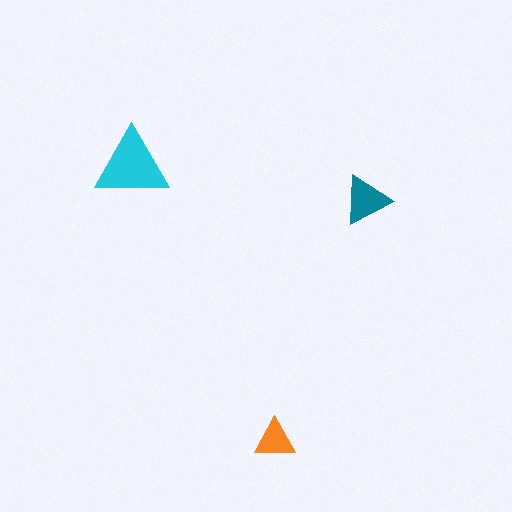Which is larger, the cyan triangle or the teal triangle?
The cyan one.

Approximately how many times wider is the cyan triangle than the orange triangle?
About 2 times wider.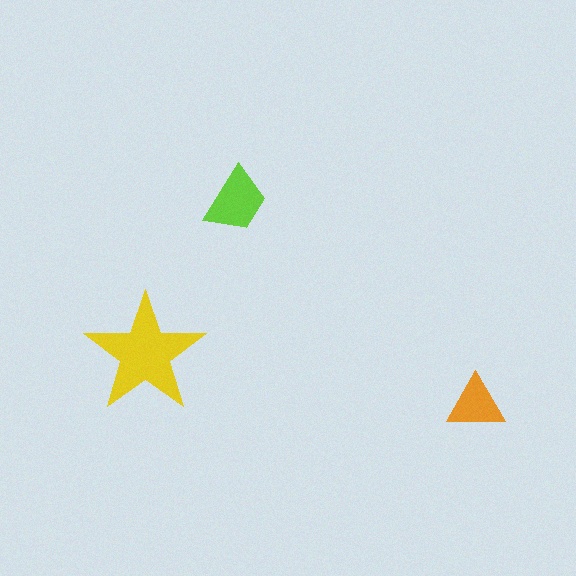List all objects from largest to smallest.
The yellow star, the lime trapezoid, the orange triangle.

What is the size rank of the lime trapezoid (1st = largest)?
2nd.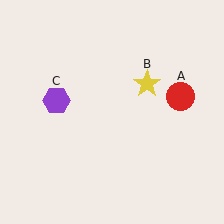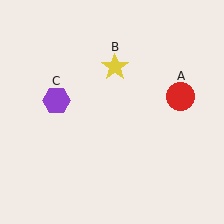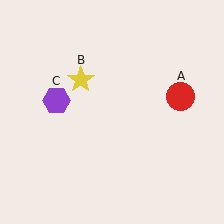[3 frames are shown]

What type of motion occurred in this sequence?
The yellow star (object B) rotated counterclockwise around the center of the scene.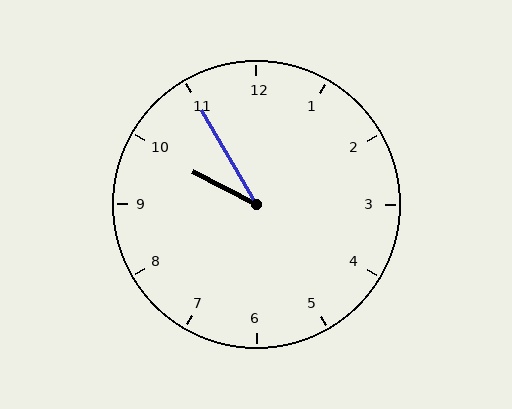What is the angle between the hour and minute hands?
Approximately 32 degrees.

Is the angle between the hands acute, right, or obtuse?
It is acute.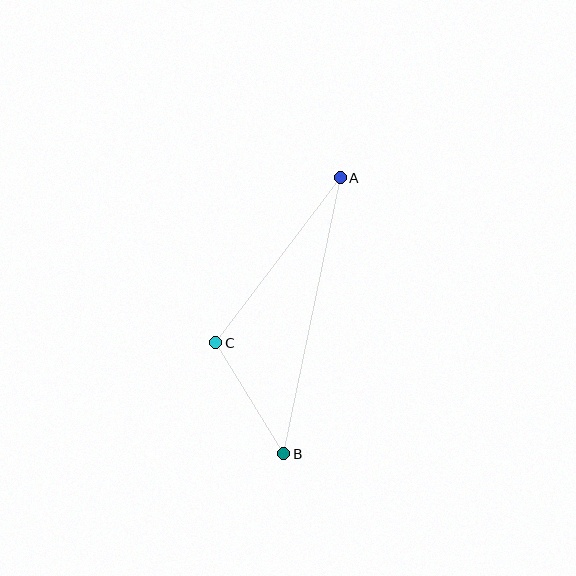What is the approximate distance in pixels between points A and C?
The distance between A and C is approximately 207 pixels.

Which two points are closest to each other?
Points B and C are closest to each other.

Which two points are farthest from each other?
Points A and B are farthest from each other.